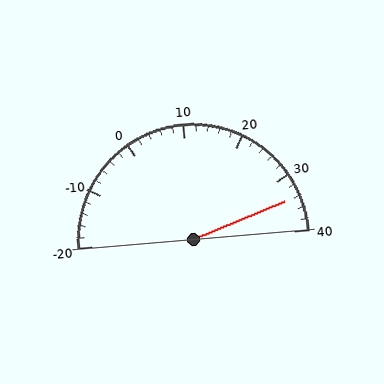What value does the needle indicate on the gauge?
The needle indicates approximately 34.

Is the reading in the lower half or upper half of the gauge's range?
The reading is in the upper half of the range (-20 to 40).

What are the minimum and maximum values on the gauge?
The gauge ranges from -20 to 40.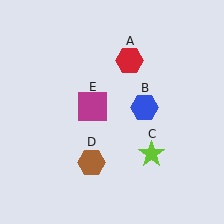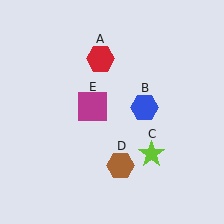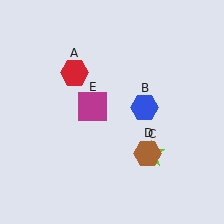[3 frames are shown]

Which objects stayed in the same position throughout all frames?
Blue hexagon (object B) and lime star (object C) and magenta square (object E) remained stationary.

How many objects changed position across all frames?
2 objects changed position: red hexagon (object A), brown hexagon (object D).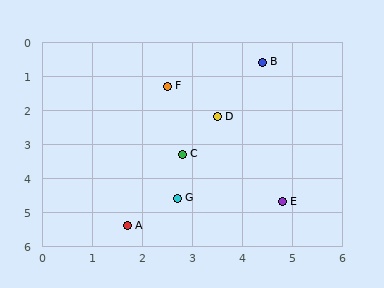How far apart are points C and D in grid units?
Points C and D are about 1.3 grid units apart.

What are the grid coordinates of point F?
Point F is at approximately (2.5, 1.3).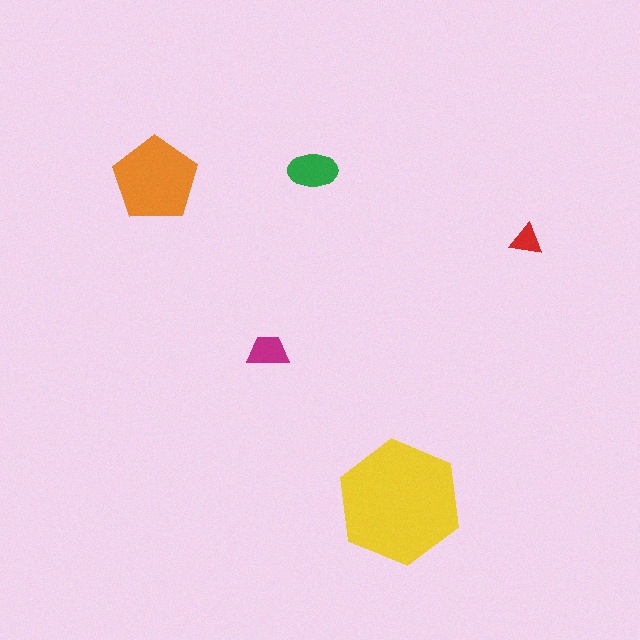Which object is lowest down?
The yellow hexagon is bottommost.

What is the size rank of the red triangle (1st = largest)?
5th.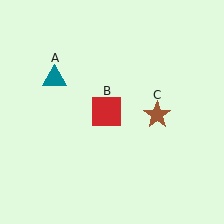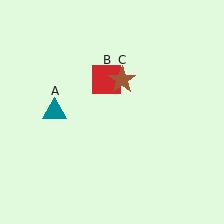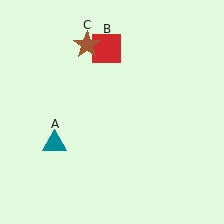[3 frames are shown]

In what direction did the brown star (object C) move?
The brown star (object C) moved up and to the left.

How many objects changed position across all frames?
3 objects changed position: teal triangle (object A), red square (object B), brown star (object C).